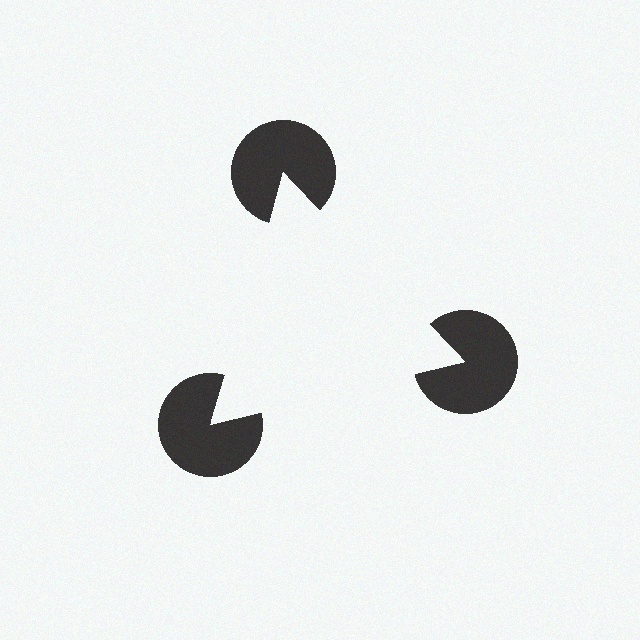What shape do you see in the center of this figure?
An illusory triangle — its edges are inferred from the aligned wedge cuts in the pac-man discs, not physically drawn.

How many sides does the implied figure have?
3 sides.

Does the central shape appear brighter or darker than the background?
It typically appears slightly brighter than the background, even though no actual brightness change is drawn.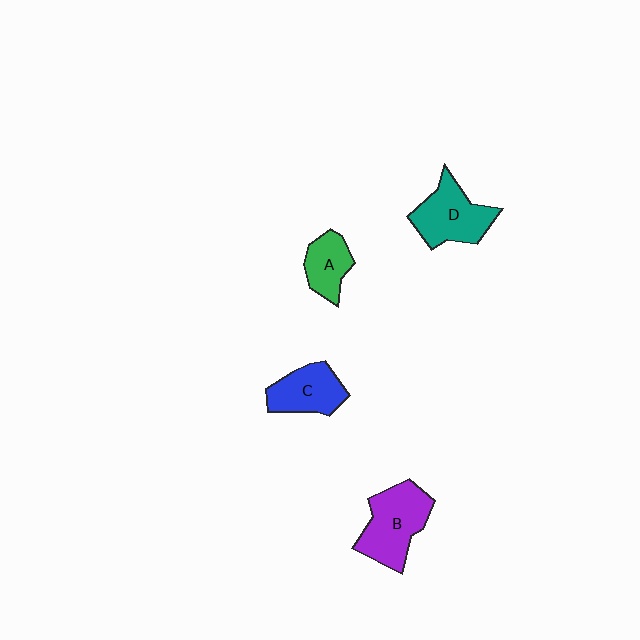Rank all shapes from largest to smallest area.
From largest to smallest: B (purple), D (teal), C (blue), A (green).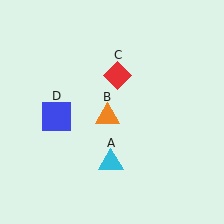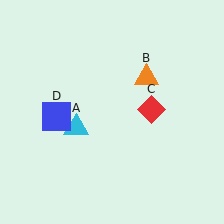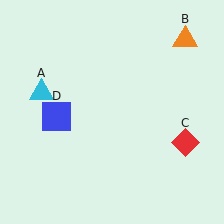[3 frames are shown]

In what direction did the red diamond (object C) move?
The red diamond (object C) moved down and to the right.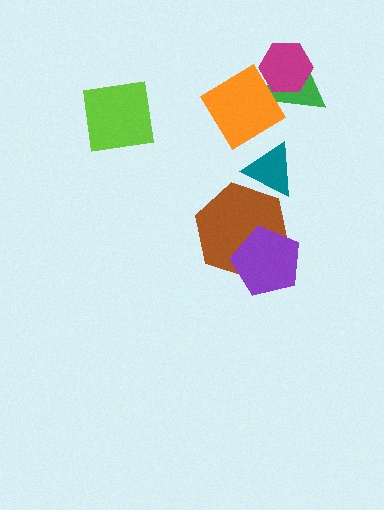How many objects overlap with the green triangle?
2 objects overlap with the green triangle.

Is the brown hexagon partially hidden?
Yes, it is partially covered by another shape.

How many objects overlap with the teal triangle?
1 object overlaps with the teal triangle.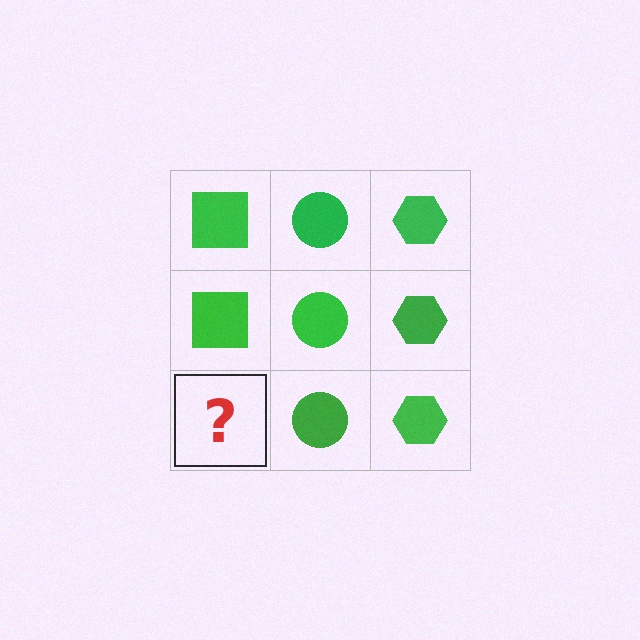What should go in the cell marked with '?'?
The missing cell should contain a green square.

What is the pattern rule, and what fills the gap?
The rule is that each column has a consistent shape. The gap should be filled with a green square.